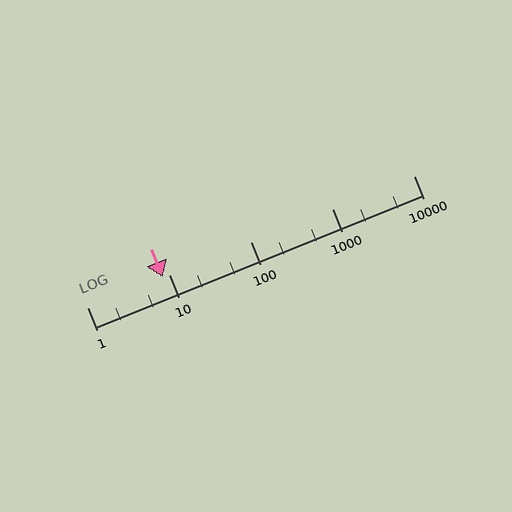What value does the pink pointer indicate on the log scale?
The pointer indicates approximately 8.4.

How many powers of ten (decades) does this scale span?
The scale spans 4 decades, from 1 to 10000.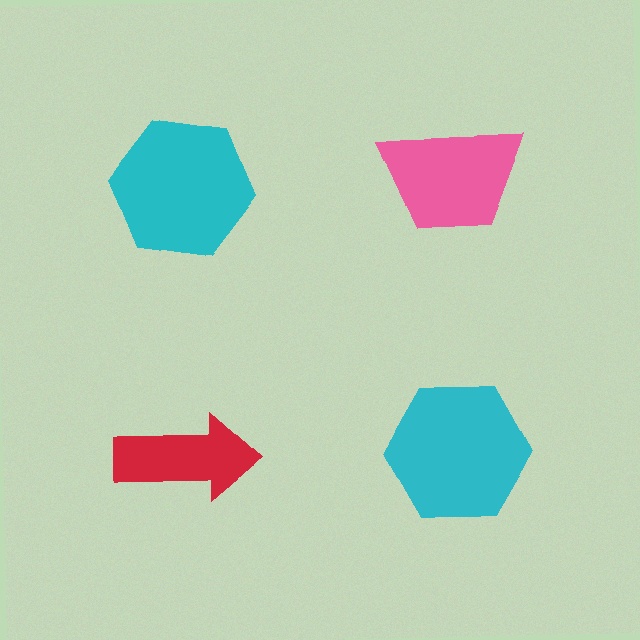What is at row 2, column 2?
A cyan hexagon.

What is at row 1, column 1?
A cyan hexagon.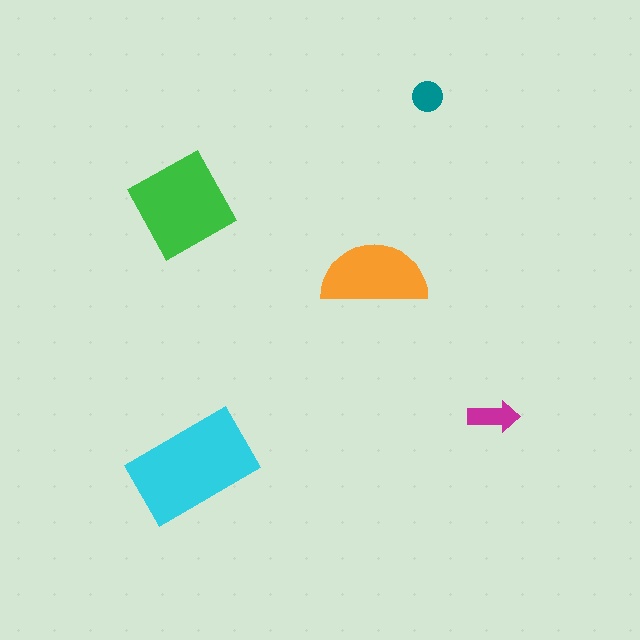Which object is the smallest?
The teal circle.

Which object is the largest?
The cyan rectangle.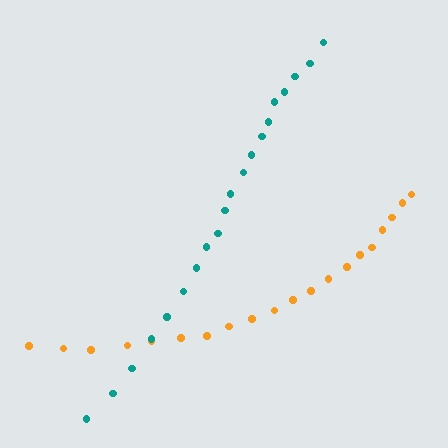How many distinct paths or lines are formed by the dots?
There are 2 distinct paths.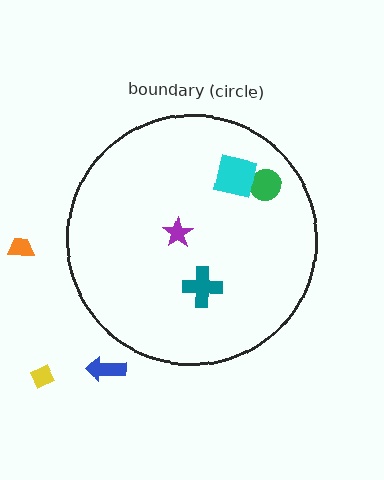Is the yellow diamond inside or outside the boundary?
Outside.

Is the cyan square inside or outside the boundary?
Inside.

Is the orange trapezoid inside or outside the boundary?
Outside.